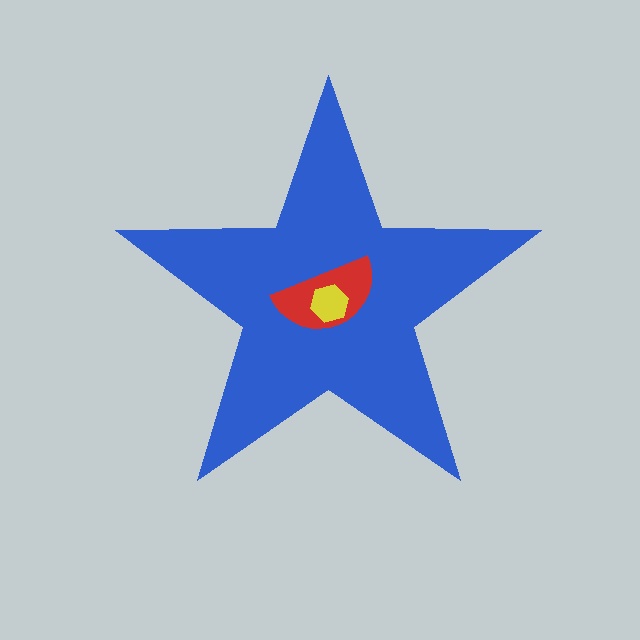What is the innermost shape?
The yellow hexagon.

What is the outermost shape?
The blue star.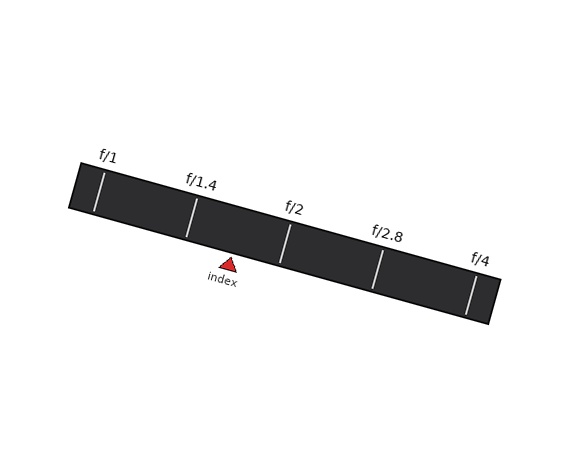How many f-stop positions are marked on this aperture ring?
There are 5 f-stop positions marked.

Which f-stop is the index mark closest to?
The index mark is closest to f/2.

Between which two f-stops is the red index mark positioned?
The index mark is between f/1.4 and f/2.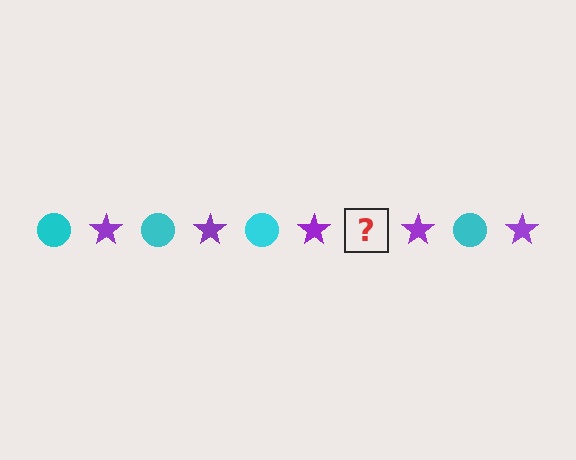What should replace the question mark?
The question mark should be replaced with a cyan circle.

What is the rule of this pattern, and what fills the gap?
The rule is that the pattern alternates between cyan circle and purple star. The gap should be filled with a cyan circle.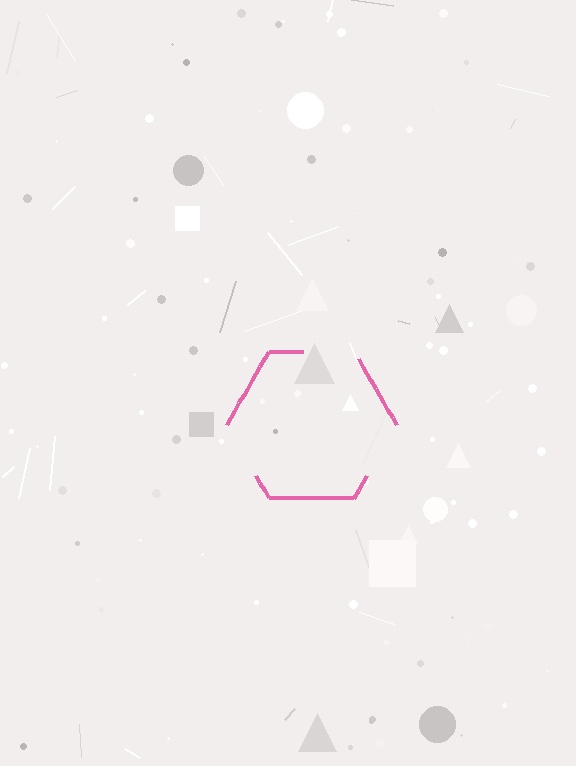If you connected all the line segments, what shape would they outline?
They would outline a hexagon.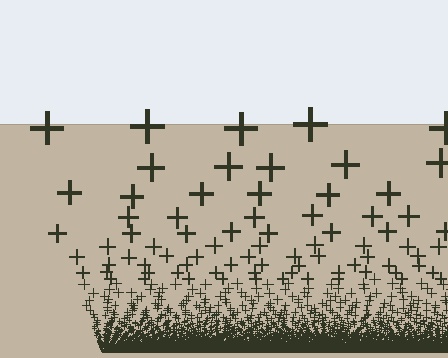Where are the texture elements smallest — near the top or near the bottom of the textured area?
Near the bottom.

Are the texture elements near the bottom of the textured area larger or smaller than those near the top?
Smaller. The gradient is inverted — elements near the bottom are smaller and denser.